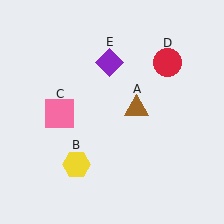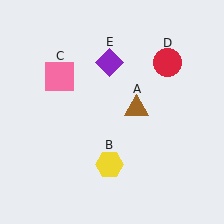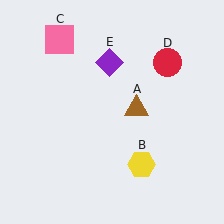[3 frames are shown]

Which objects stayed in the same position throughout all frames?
Brown triangle (object A) and red circle (object D) and purple diamond (object E) remained stationary.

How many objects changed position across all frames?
2 objects changed position: yellow hexagon (object B), pink square (object C).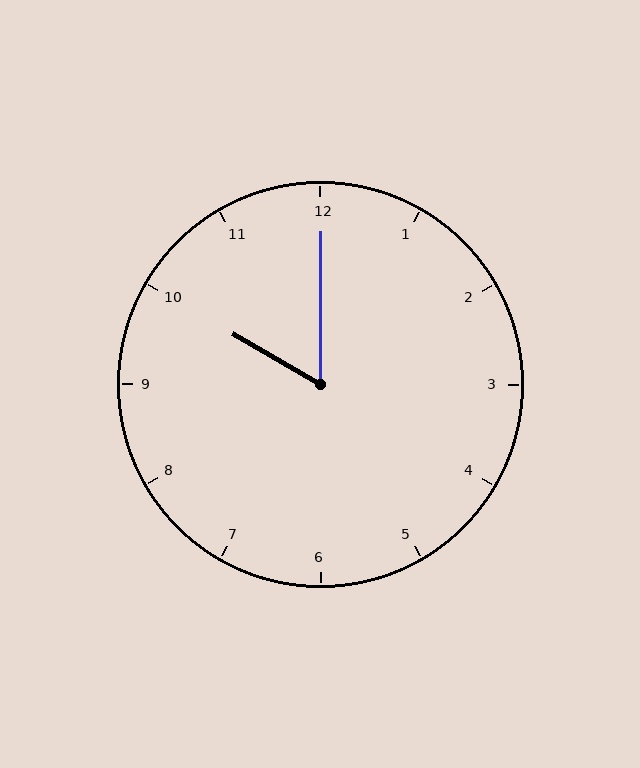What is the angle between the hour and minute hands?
Approximately 60 degrees.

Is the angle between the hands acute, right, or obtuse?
It is acute.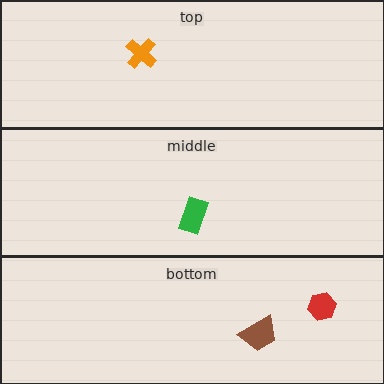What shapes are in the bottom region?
The brown trapezoid, the red hexagon.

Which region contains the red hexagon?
The bottom region.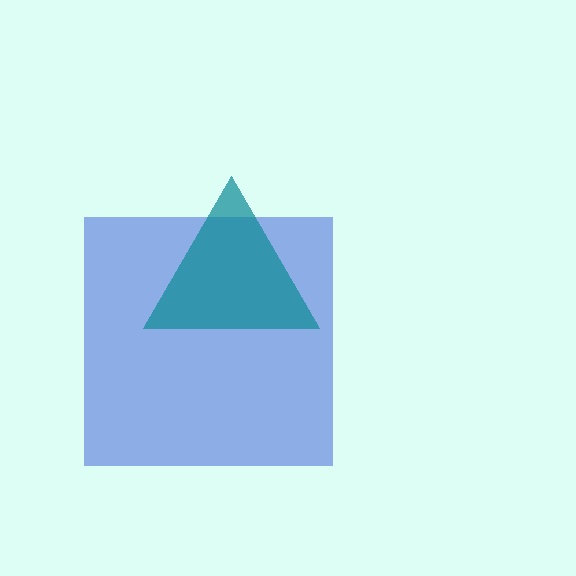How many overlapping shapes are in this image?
There are 2 overlapping shapes in the image.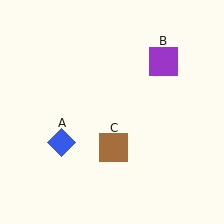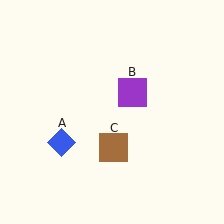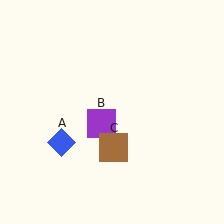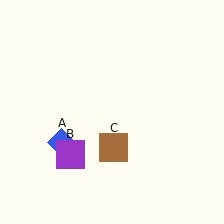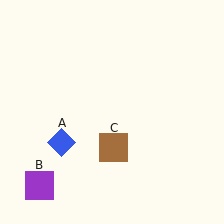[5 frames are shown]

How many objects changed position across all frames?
1 object changed position: purple square (object B).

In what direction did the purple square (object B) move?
The purple square (object B) moved down and to the left.